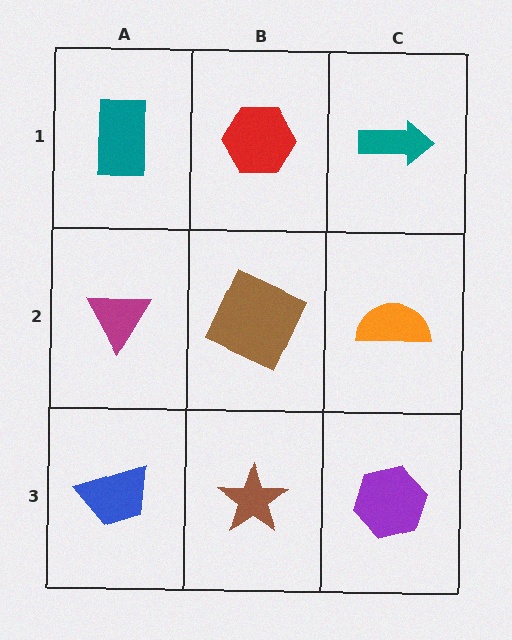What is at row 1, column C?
A teal arrow.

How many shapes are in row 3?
3 shapes.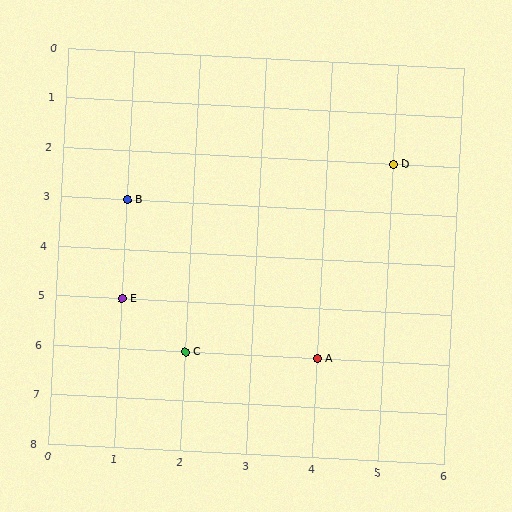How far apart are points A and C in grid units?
Points A and C are 2 columns apart.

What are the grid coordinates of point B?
Point B is at grid coordinates (1, 3).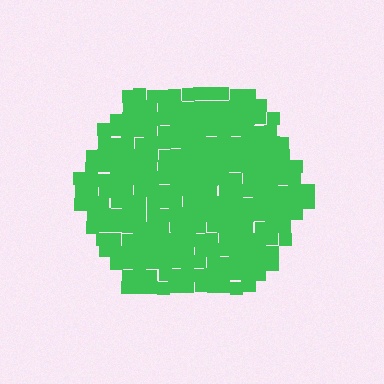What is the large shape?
The large shape is a hexagon.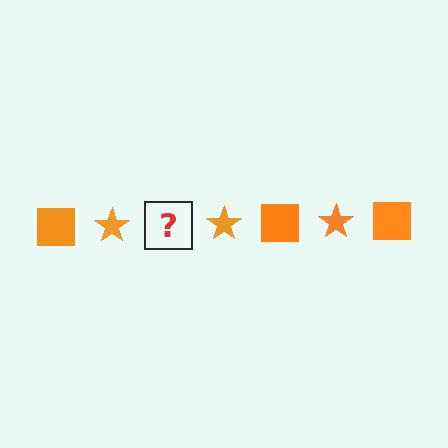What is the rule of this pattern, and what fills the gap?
The rule is that the pattern cycles through square, star shapes in orange. The gap should be filled with an orange square.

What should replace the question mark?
The question mark should be replaced with an orange square.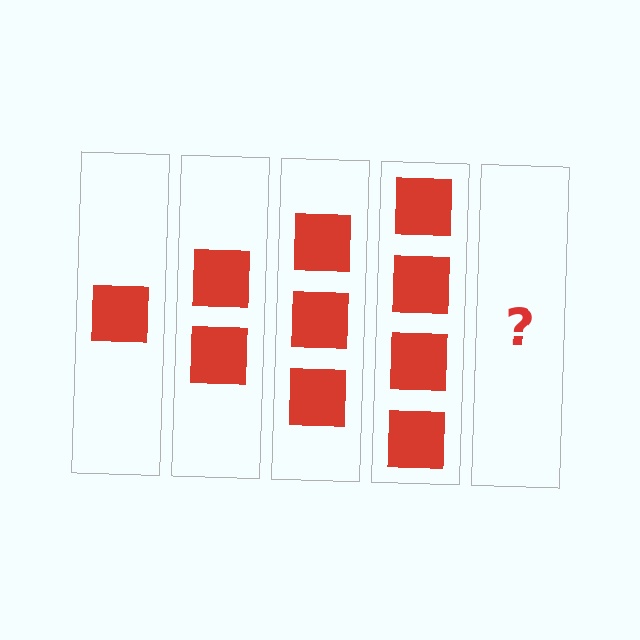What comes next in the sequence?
The next element should be 5 squares.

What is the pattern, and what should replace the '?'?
The pattern is that each step adds one more square. The '?' should be 5 squares.